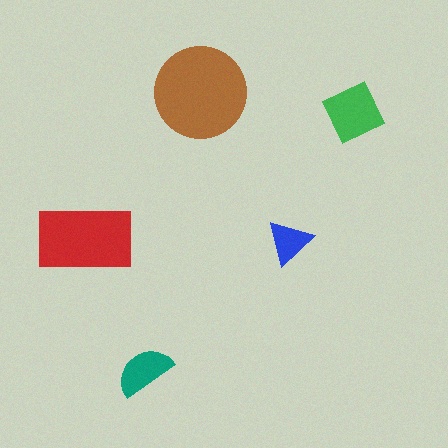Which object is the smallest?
The blue triangle.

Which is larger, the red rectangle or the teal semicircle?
The red rectangle.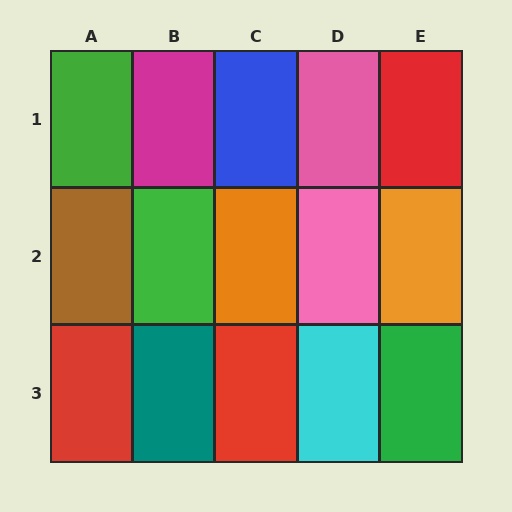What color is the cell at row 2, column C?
Orange.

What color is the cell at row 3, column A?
Red.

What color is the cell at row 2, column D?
Pink.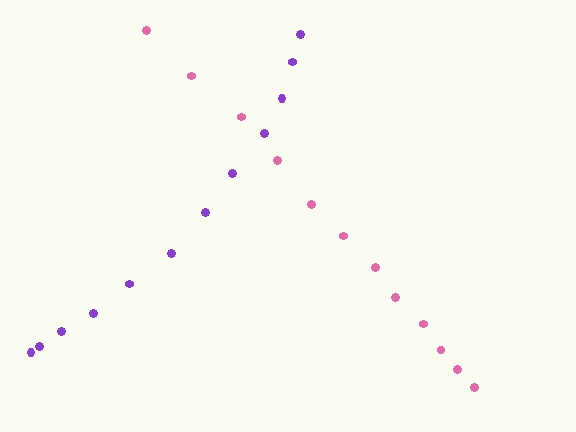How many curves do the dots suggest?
There are 2 distinct paths.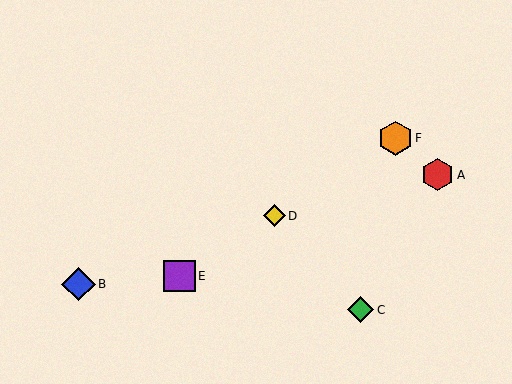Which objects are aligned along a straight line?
Objects D, E, F are aligned along a straight line.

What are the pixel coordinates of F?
Object F is at (395, 138).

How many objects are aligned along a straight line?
3 objects (D, E, F) are aligned along a straight line.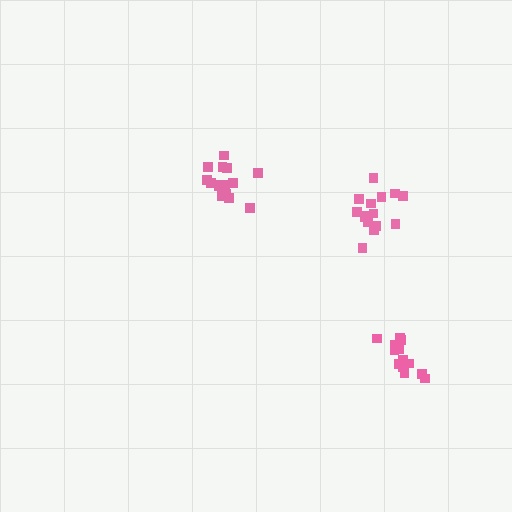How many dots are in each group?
Group 1: 13 dots, Group 2: 16 dots, Group 3: 15 dots (44 total).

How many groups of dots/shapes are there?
There are 3 groups.